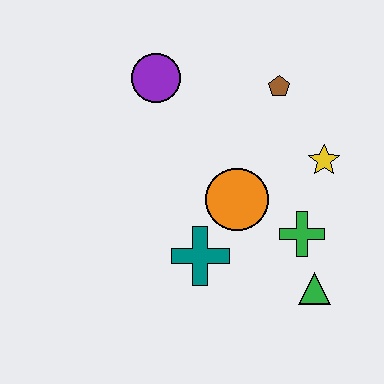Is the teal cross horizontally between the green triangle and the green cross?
No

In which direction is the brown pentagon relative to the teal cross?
The brown pentagon is above the teal cross.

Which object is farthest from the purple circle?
The green triangle is farthest from the purple circle.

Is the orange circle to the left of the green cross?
Yes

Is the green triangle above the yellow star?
No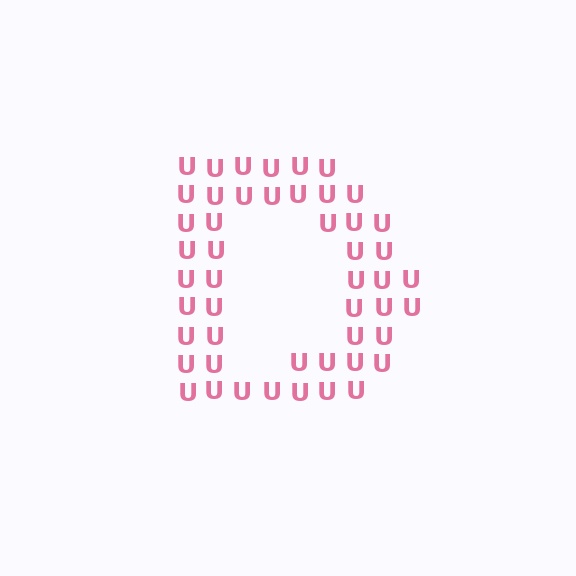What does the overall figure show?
The overall figure shows the letter D.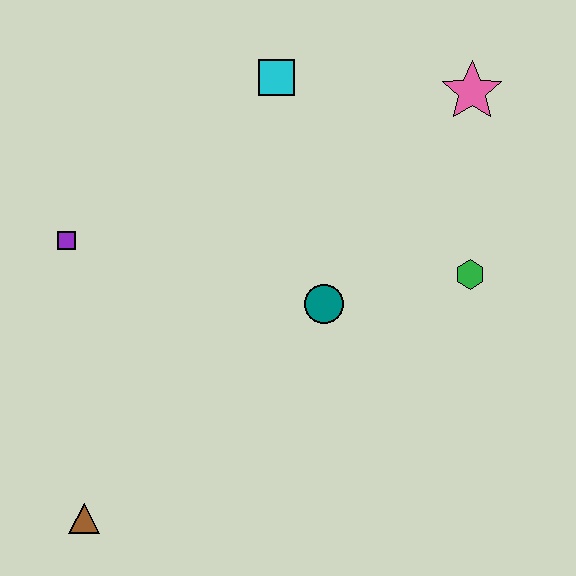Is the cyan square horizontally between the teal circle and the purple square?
Yes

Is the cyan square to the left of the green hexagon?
Yes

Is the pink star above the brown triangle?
Yes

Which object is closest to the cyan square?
The pink star is closest to the cyan square.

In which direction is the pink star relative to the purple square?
The pink star is to the right of the purple square.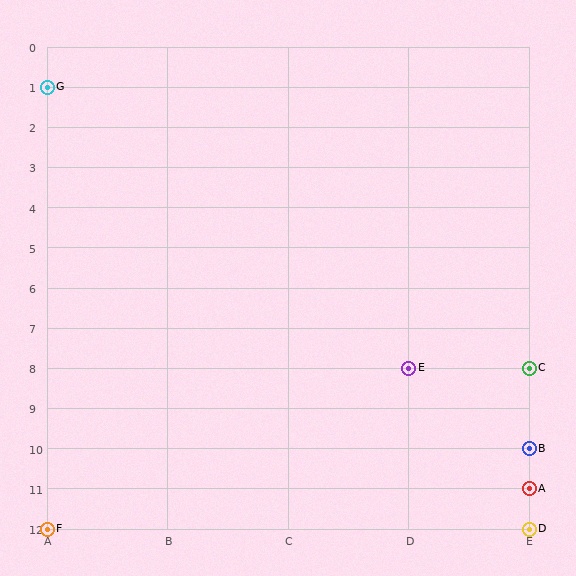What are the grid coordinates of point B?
Point B is at grid coordinates (E, 10).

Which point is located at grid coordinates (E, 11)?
Point A is at (E, 11).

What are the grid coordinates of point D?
Point D is at grid coordinates (E, 12).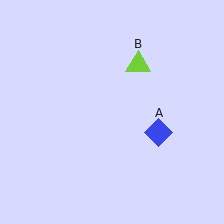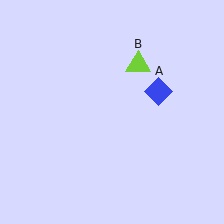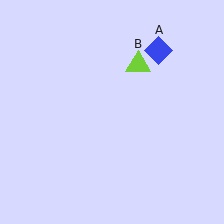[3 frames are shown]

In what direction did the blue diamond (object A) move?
The blue diamond (object A) moved up.